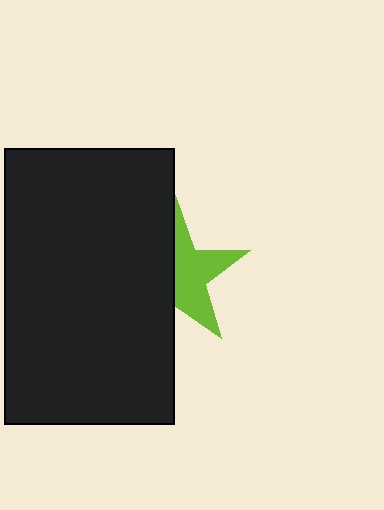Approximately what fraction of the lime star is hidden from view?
Roughly 50% of the lime star is hidden behind the black rectangle.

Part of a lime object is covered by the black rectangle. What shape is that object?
It is a star.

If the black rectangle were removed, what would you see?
You would see the complete lime star.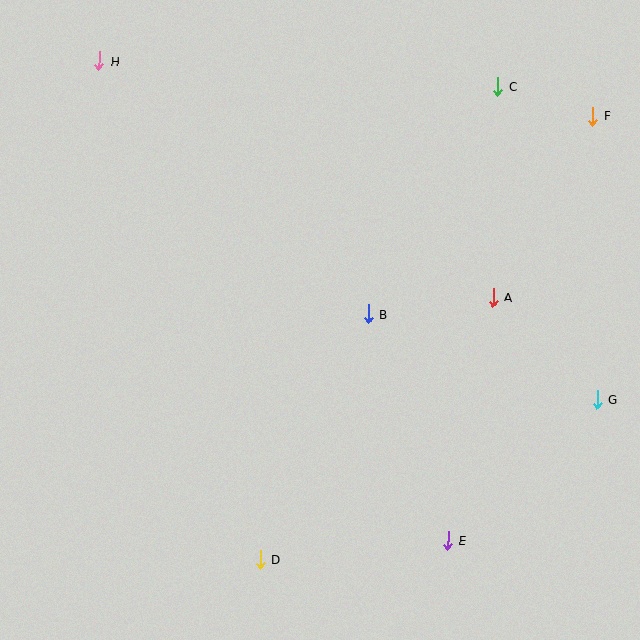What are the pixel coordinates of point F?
Point F is at (593, 116).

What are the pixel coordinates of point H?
Point H is at (99, 61).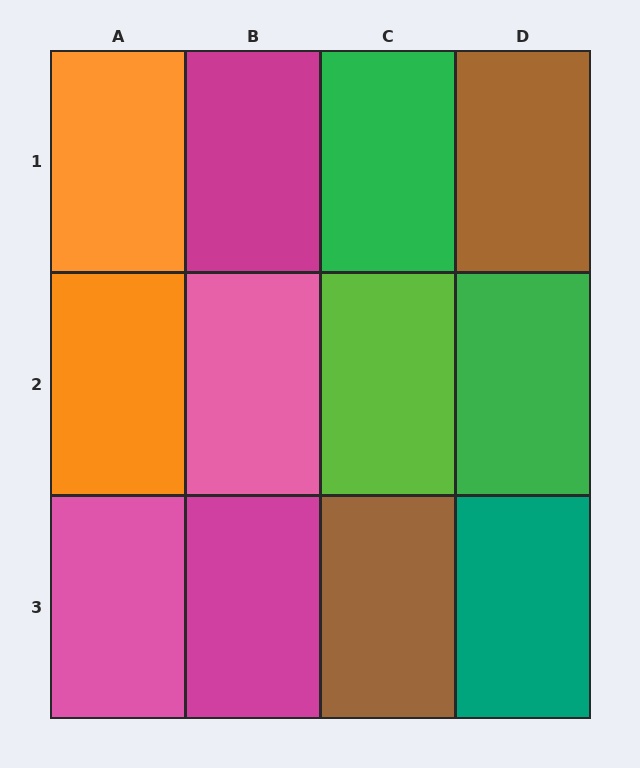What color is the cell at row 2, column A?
Orange.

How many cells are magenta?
2 cells are magenta.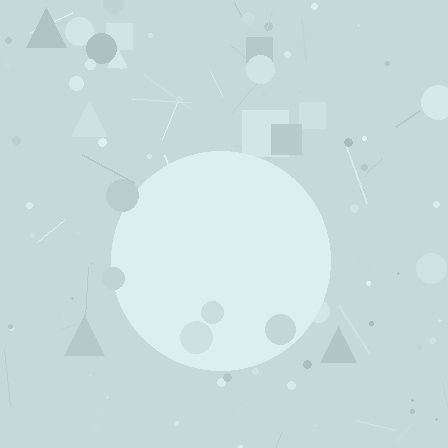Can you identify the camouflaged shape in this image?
The camouflaged shape is a circle.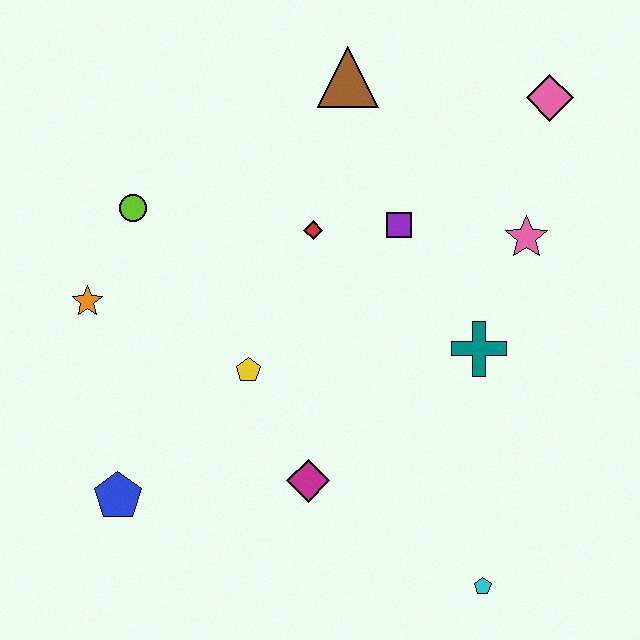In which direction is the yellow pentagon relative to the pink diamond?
The yellow pentagon is to the left of the pink diamond.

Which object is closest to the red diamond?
The purple square is closest to the red diamond.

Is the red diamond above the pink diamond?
No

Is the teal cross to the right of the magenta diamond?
Yes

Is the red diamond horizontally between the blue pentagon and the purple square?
Yes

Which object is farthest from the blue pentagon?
The pink diamond is farthest from the blue pentagon.